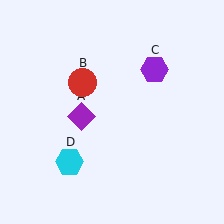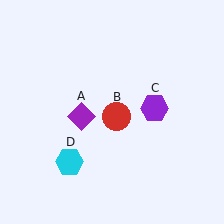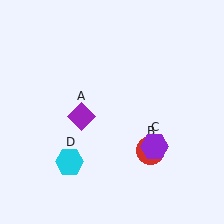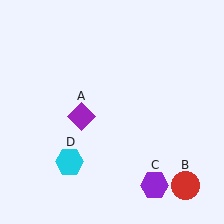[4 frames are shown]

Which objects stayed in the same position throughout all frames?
Purple diamond (object A) and cyan hexagon (object D) remained stationary.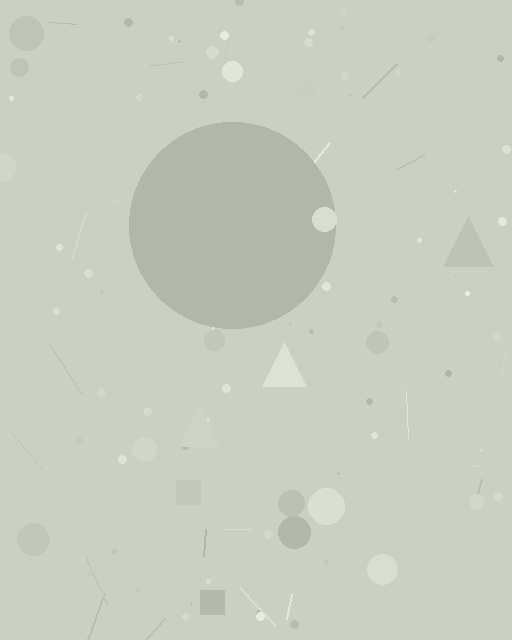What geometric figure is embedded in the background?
A circle is embedded in the background.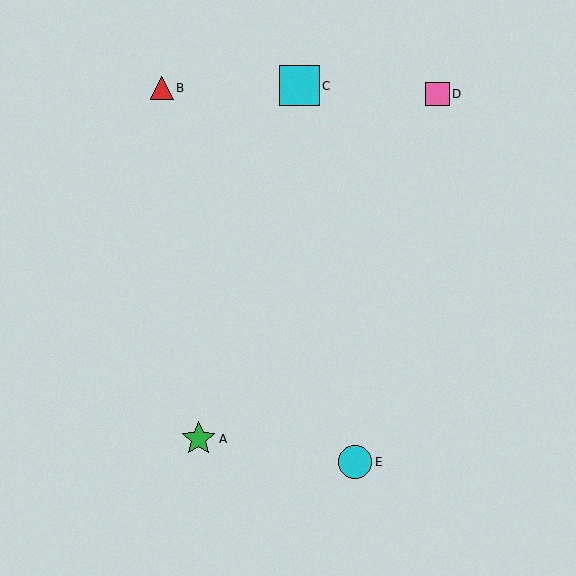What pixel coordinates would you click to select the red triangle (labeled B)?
Click at (162, 88) to select the red triangle B.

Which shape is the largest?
The cyan square (labeled C) is the largest.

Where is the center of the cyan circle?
The center of the cyan circle is at (355, 462).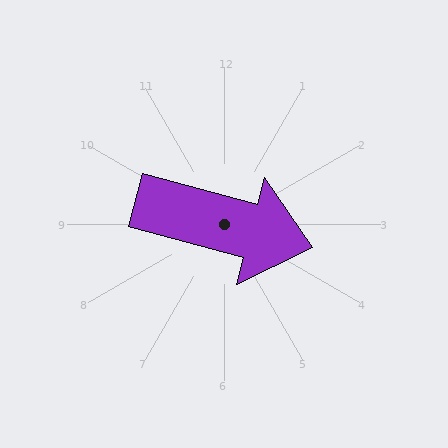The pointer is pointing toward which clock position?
Roughly 4 o'clock.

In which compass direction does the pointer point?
East.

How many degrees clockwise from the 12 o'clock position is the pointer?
Approximately 105 degrees.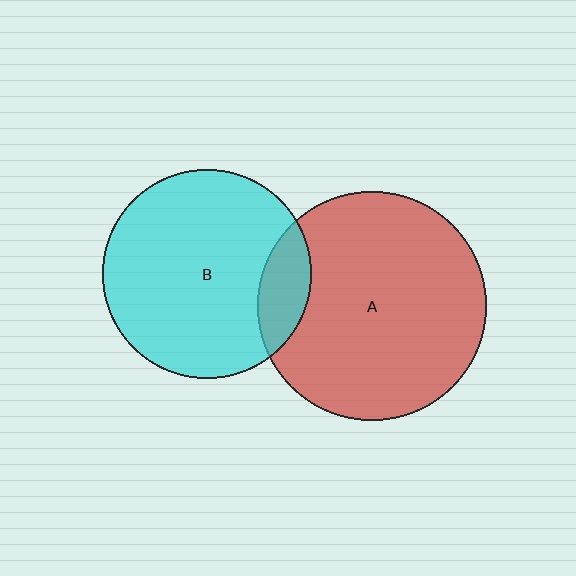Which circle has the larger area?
Circle A (red).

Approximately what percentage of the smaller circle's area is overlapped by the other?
Approximately 15%.